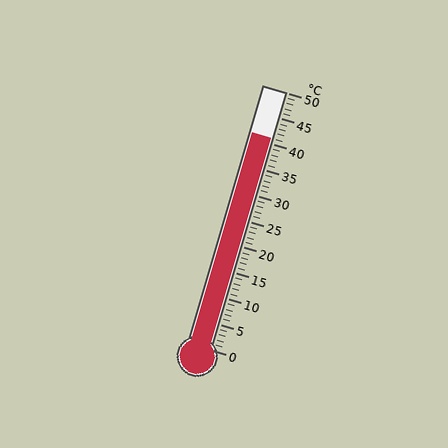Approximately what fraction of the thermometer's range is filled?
The thermometer is filled to approximately 80% of its range.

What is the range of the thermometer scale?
The thermometer scale ranges from 0°C to 50°C.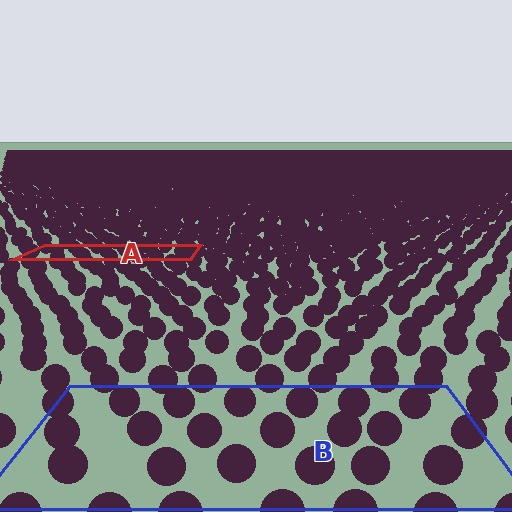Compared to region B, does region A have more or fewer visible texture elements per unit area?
Region A has more texture elements per unit area — they are packed more densely because it is farther away.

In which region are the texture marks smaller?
The texture marks are smaller in region A, because it is farther away.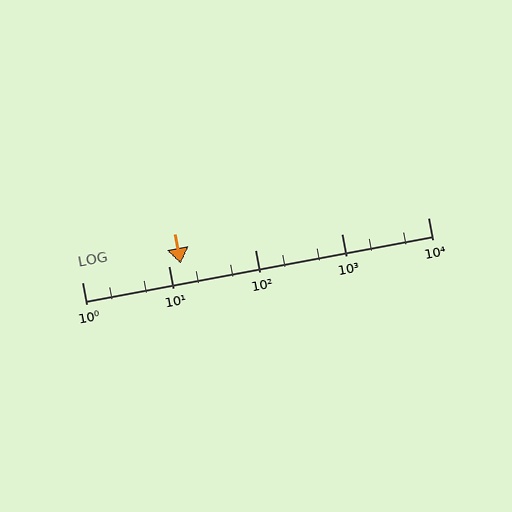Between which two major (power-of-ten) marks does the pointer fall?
The pointer is between 10 and 100.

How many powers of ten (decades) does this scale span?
The scale spans 4 decades, from 1 to 10000.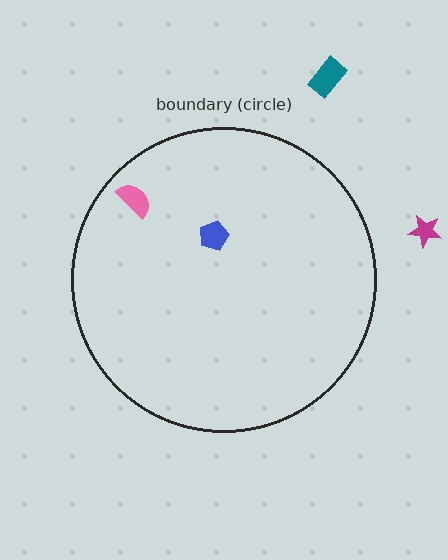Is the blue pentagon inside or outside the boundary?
Inside.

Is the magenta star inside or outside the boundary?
Outside.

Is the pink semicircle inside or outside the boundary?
Inside.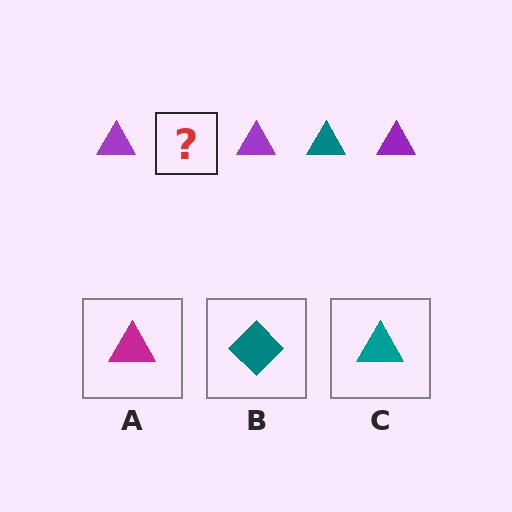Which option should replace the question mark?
Option C.